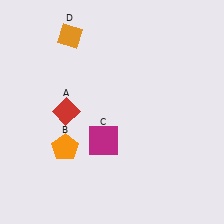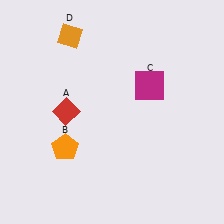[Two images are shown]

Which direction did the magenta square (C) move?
The magenta square (C) moved up.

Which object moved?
The magenta square (C) moved up.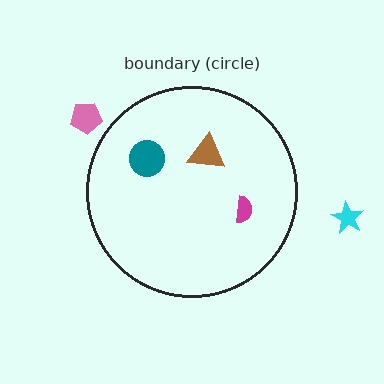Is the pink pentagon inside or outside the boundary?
Outside.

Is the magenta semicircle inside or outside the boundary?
Inside.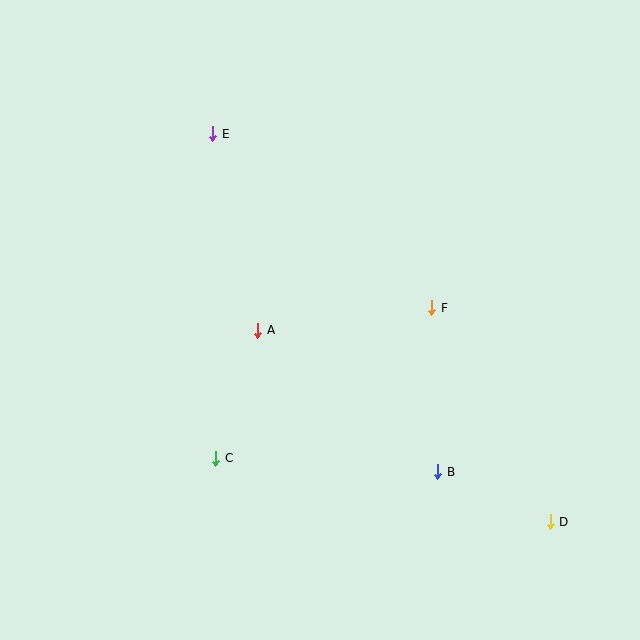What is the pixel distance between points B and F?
The distance between B and F is 164 pixels.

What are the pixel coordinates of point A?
Point A is at (258, 330).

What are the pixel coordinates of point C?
Point C is at (216, 458).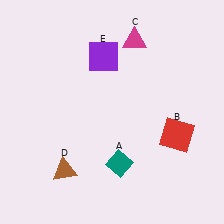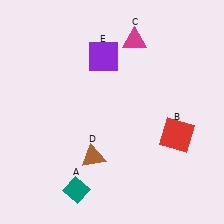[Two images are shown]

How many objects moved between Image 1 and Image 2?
2 objects moved between the two images.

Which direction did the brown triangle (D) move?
The brown triangle (D) moved right.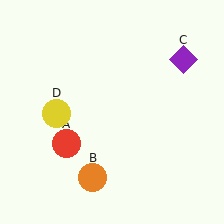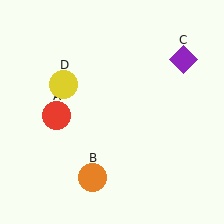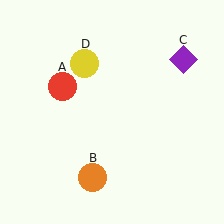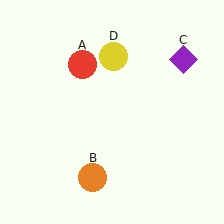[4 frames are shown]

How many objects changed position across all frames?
2 objects changed position: red circle (object A), yellow circle (object D).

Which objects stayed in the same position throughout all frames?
Orange circle (object B) and purple diamond (object C) remained stationary.